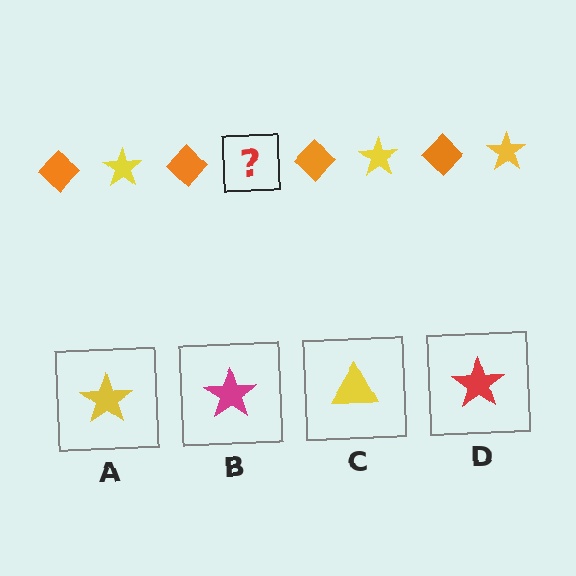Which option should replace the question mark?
Option A.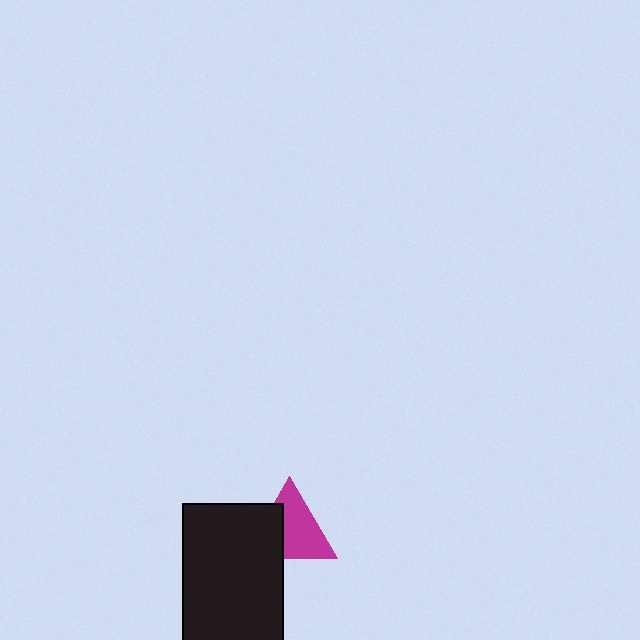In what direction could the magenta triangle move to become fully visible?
The magenta triangle could move toward the upper-right. That would shift it out from behind the black rectangle entirely.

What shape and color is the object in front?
The object in front is a black rectangle.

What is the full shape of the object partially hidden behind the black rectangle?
The partially hidden object is a magenta triangle.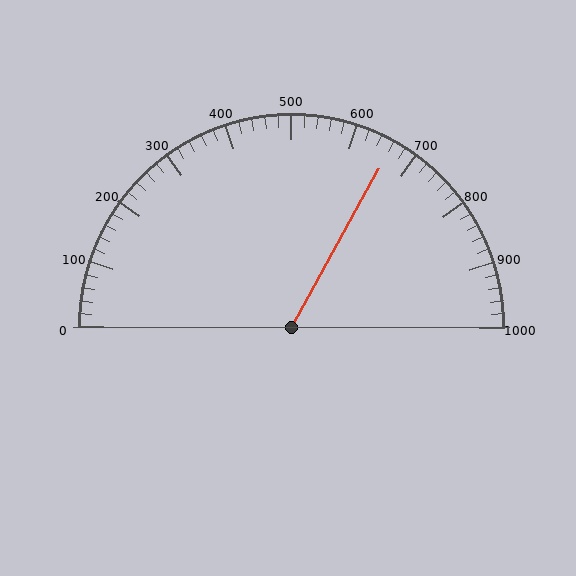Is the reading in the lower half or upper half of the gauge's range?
The reading is in the upper half of the range (0 to 1000).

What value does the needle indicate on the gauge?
The needle indicates approximately 660.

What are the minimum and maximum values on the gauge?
The gauge ranges from 0 to 1000.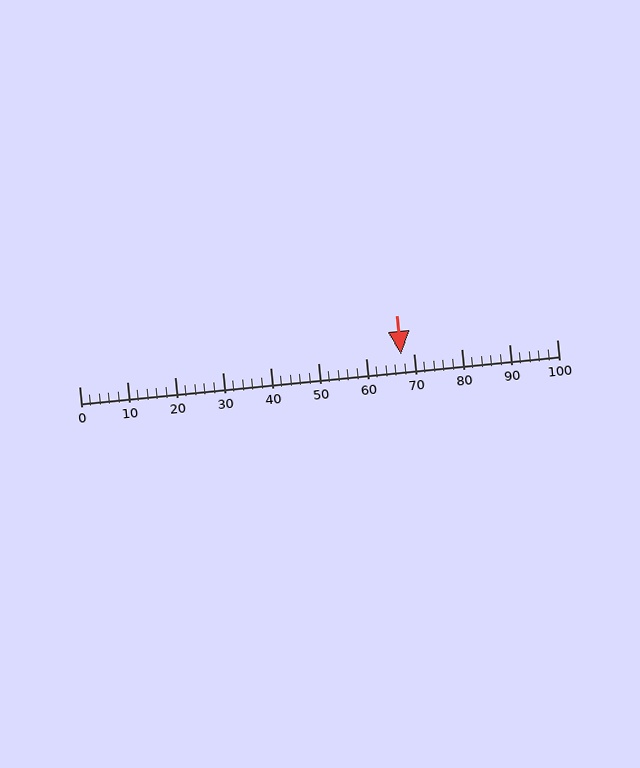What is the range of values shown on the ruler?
The ruler shows values from 0 to 100.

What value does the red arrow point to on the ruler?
The red arrow points to approximately 67.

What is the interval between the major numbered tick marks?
The major tick marks are spaced 10 units apart.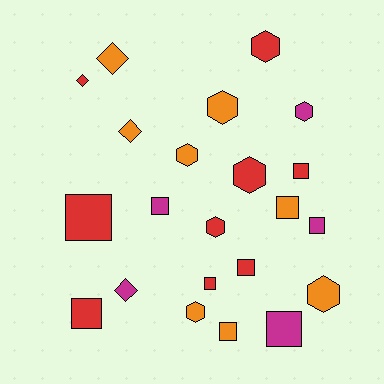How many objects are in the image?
There are 22 objects.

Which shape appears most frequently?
Square, with 10 objects.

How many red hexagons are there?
There are 3 red hexagons.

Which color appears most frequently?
Red, with 9 objects.